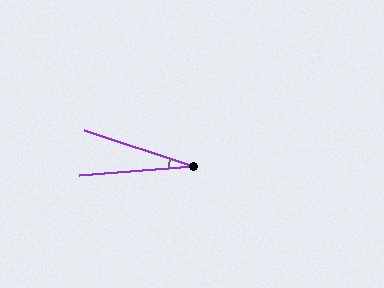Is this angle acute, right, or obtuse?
It is acute.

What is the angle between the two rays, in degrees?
Approximately 23 degrees.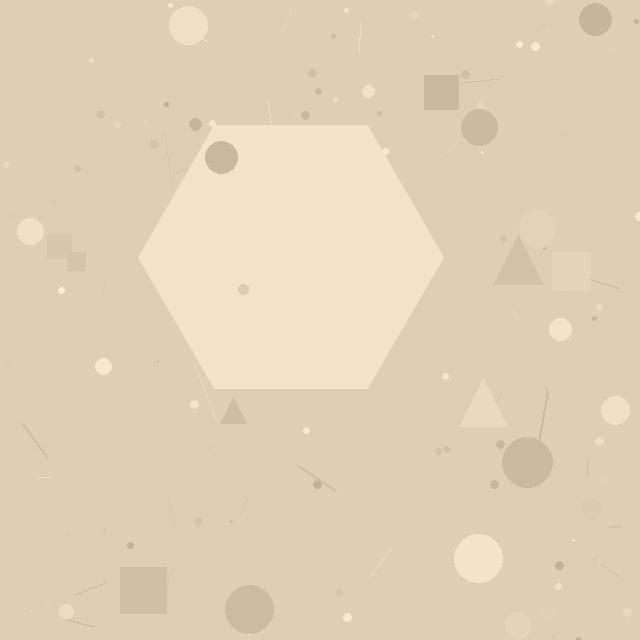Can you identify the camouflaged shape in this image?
The camouflaged shape is a hexagon.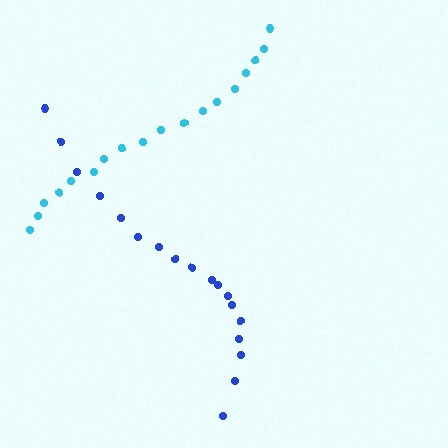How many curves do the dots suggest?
There are 2 distinct paths.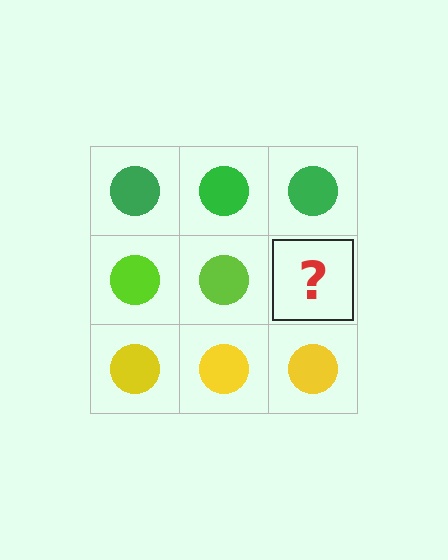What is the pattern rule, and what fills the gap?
The rule is that each row has a consistent color. The gap should be filled with a lime circle.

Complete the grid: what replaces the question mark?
The question mark should be replaced with a lime circle.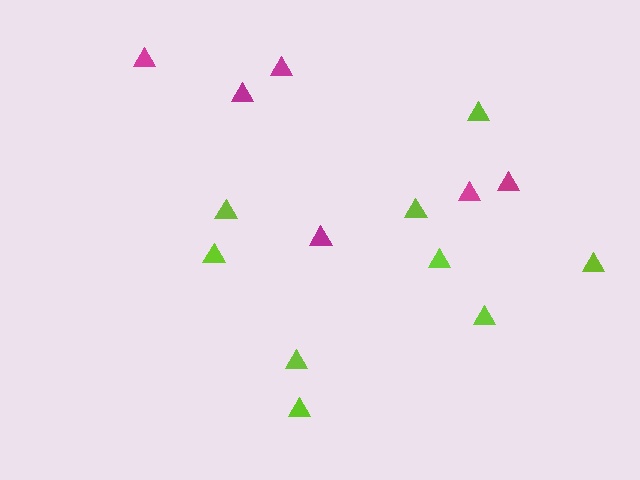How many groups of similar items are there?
There are 2 groups: one group of magenta triangles (6) and one group of lime triangles (9).